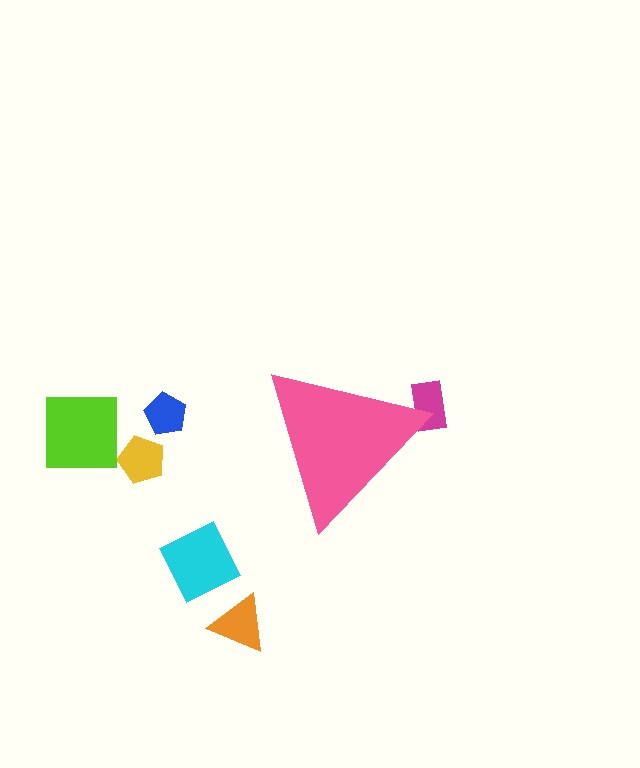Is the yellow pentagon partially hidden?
No, the yellow pentagon is fully visible.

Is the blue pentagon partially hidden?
No, the blue pentagon is fully visible.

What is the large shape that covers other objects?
A pink triangle.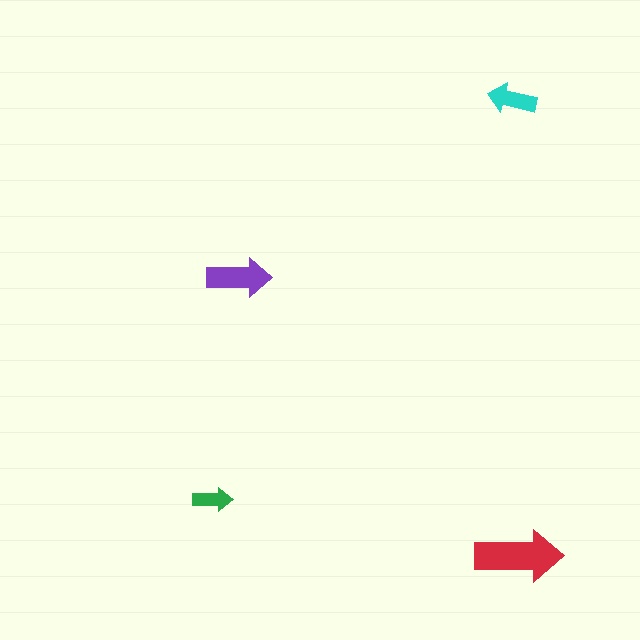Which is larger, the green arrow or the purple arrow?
The purple one.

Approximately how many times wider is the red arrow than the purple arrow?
About 1.5 times wider.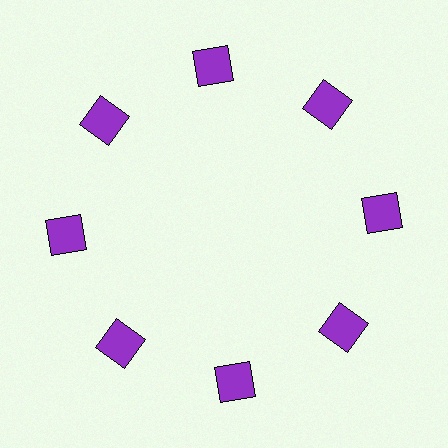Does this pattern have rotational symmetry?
Yes, this pattern has 8-fold rotational symmetry. It looks the same after rotating 45 degrees around the center.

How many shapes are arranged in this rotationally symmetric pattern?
There are 8 shapes, arranged in 8 groups of 1.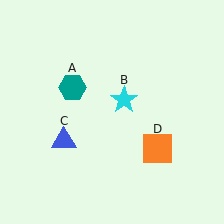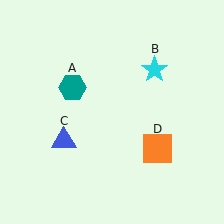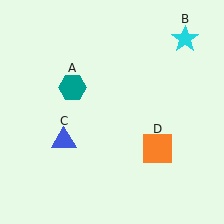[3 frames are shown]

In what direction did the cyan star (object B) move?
The cyan star (object B) moved up and to the right.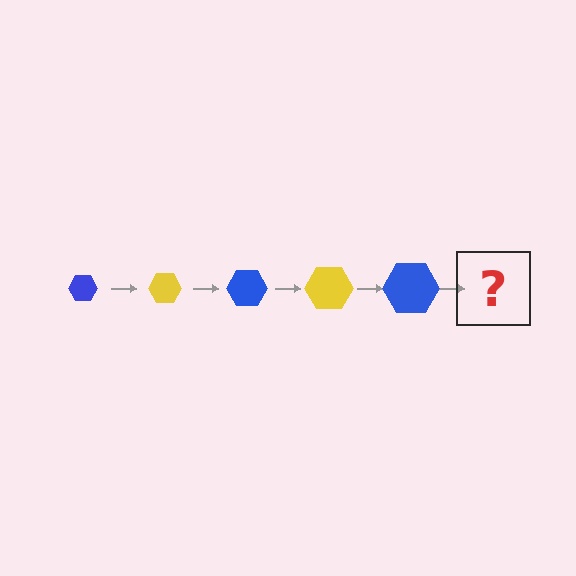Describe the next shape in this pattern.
It should be a yellow hexagon, larger than the previous one.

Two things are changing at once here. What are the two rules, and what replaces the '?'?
The two rules are that the hexagon grows larger each step and the color cycles through blue and yellow. The '?' should be a yellow hexagon, larger than the previous one.